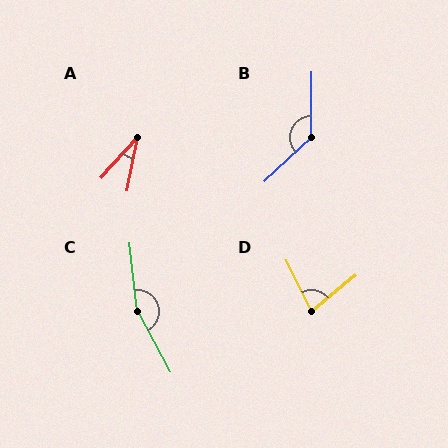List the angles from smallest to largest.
A (31°), D (76°), B (134°), C (158°).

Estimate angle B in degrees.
Approximately 134 degrees.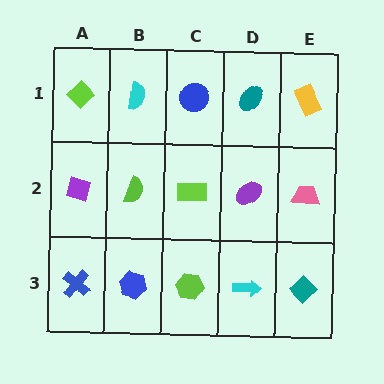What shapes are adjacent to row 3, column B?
A lime semicircle (row 2, column B), a blue cross (row 3, column A), a lime hexagon (row 3, column C).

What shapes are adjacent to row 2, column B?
A cyan semicircle (row 1, column B), a blue hexagon (row 3, column B), a purple diamond (row 2, column A), a lime rectangle (row 2, column C).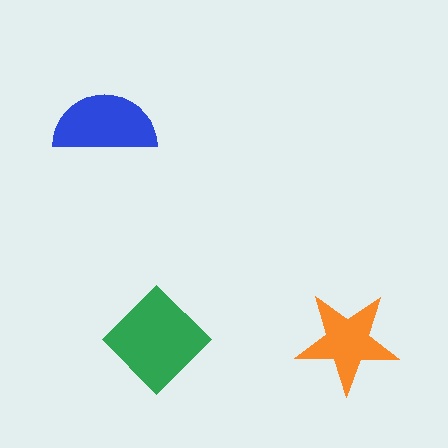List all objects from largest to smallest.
The green diamond, the blue semicircle, the orange star.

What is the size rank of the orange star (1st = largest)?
3rd.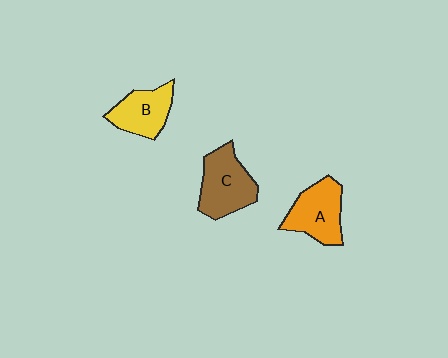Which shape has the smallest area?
Shape B (yellow).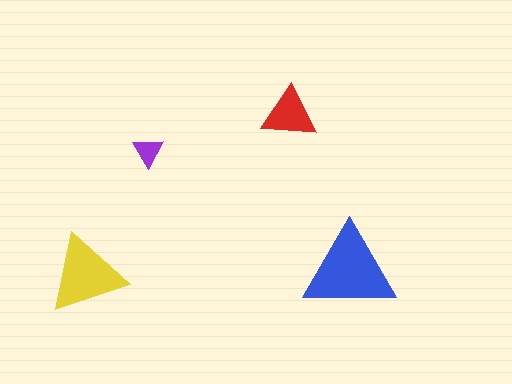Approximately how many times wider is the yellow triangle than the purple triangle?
About 2.5 times wider.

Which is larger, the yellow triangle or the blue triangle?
The blue one.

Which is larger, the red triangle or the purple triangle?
The red one.